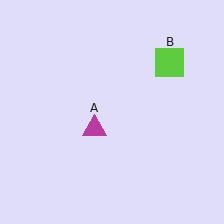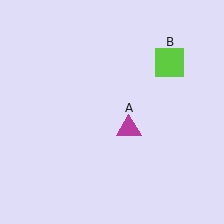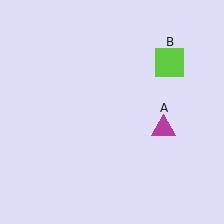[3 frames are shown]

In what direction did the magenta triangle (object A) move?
The magenta triangle (object A) moved right.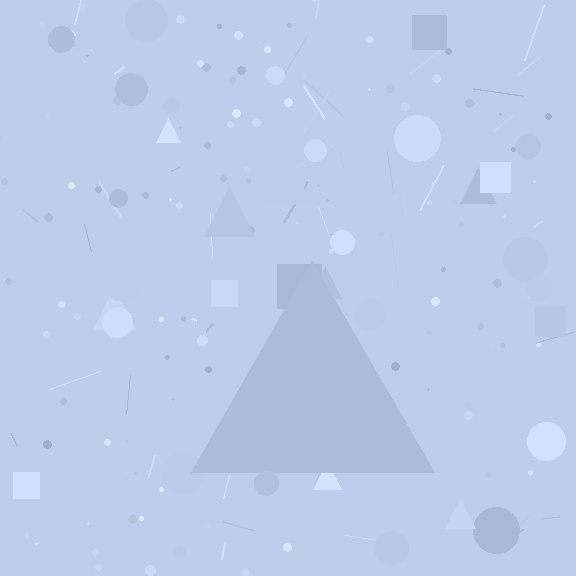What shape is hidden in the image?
A triangle is hidden in the image.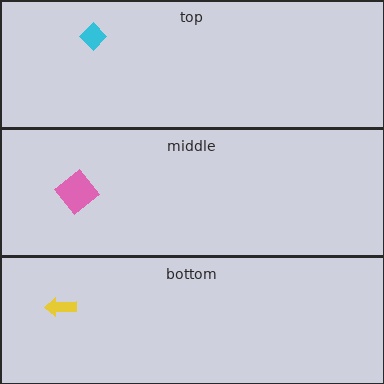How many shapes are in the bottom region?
1.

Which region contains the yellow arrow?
The bottom region.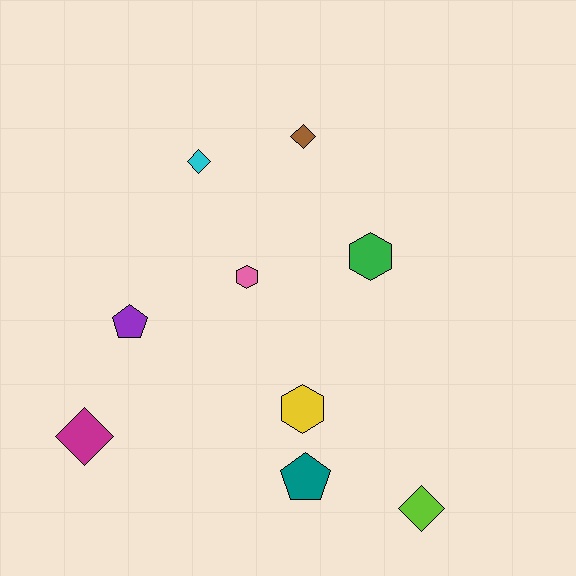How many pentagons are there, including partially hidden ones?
There are 2 pentagons.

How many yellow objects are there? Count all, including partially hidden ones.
There is 1 yellow object.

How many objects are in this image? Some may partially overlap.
There are 9 objects.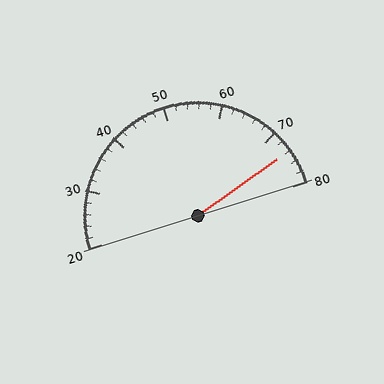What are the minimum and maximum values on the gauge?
The gauge ranges from 20 to 80.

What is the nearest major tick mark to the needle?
The nearest major tick mark is 70.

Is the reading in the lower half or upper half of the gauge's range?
The reading is in the upper half of the range (20 to 80).